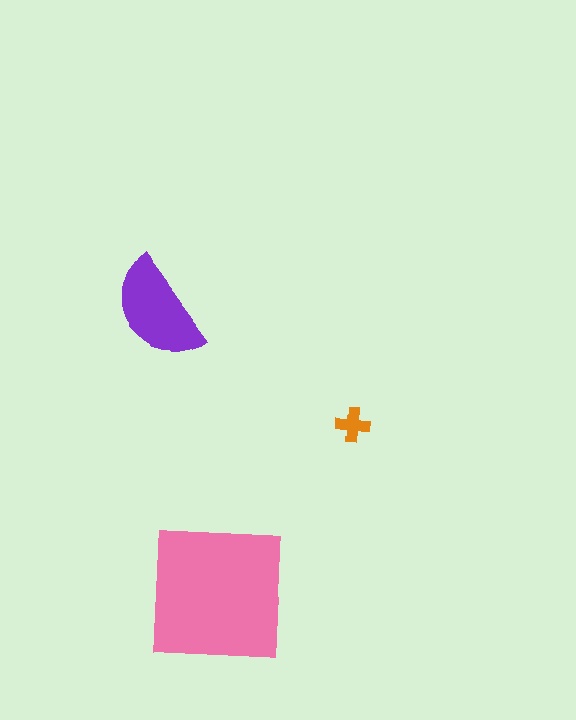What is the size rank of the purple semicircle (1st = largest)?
2nd.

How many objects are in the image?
There are 3 objects in the image.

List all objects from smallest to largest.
The orange cross, the purple semicircle, the pink square.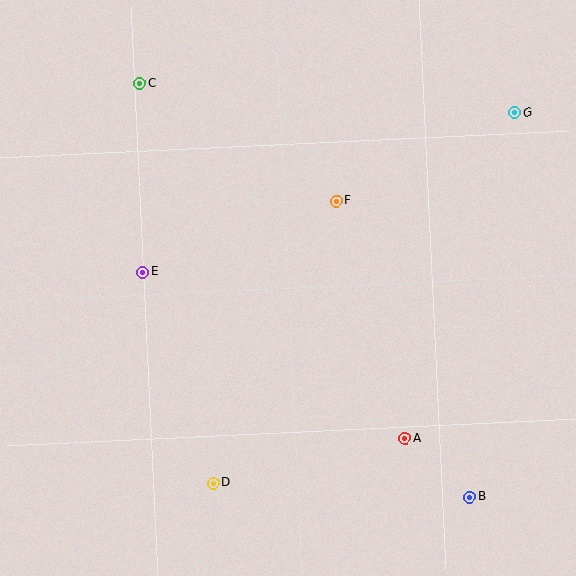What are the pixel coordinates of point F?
Point F is at (336, 201).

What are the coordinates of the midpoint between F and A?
The midpoint between F and A is at (370, 320).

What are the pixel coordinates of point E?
Point E is at (143, 272).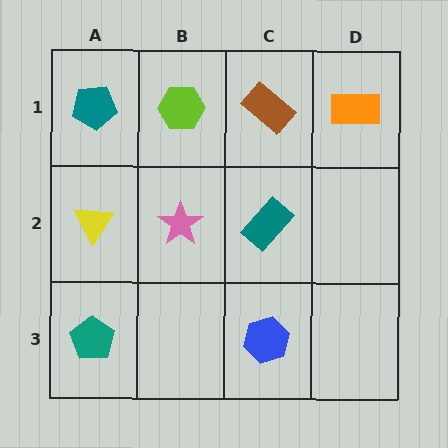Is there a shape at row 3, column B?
No, that cell is empty.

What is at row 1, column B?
A lime hexagon.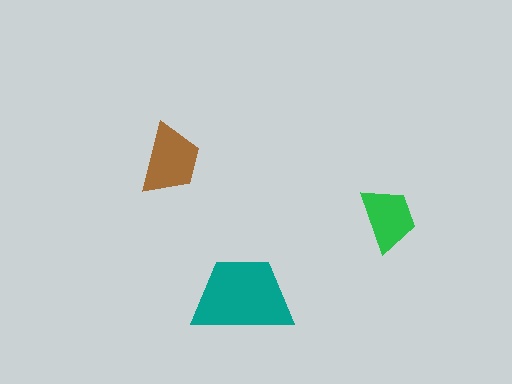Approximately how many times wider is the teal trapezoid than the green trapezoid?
About 1.5 times wider.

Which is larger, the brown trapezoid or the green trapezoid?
The brown one.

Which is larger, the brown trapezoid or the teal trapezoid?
The teal one.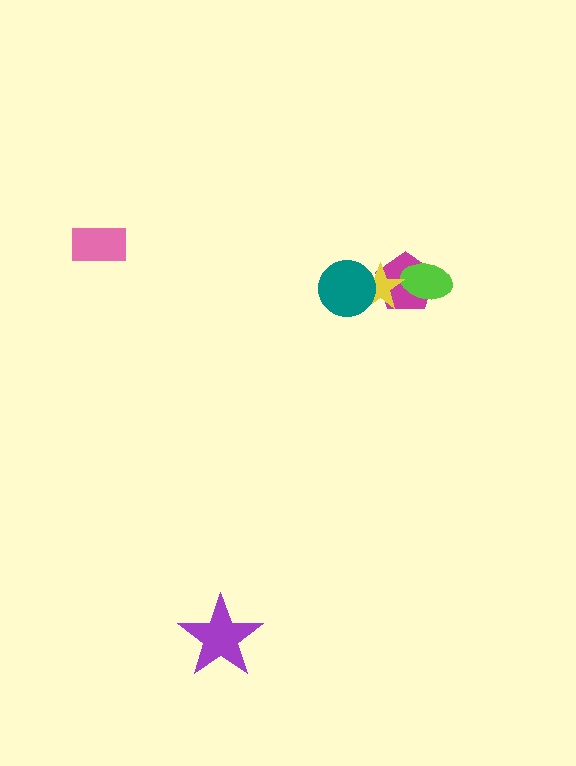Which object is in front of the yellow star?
The teal circle is in front of the yellow star.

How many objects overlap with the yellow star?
2 objects overlap with the yellow star.